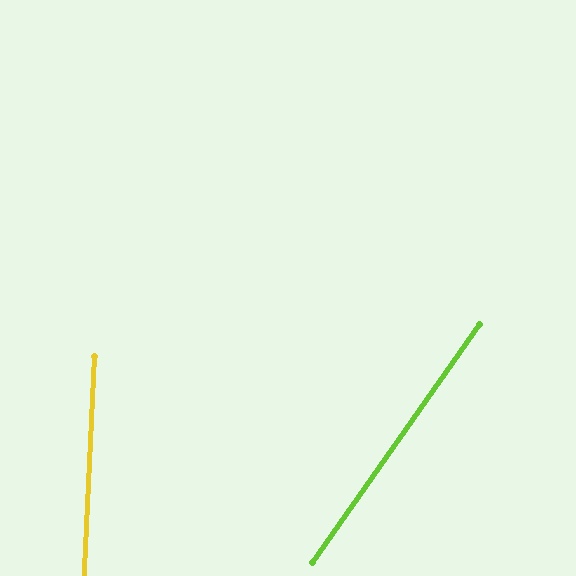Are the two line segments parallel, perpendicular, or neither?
Neither parallel nor perpendicular — they differ by about 32°.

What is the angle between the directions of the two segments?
Approximately 32 degrees.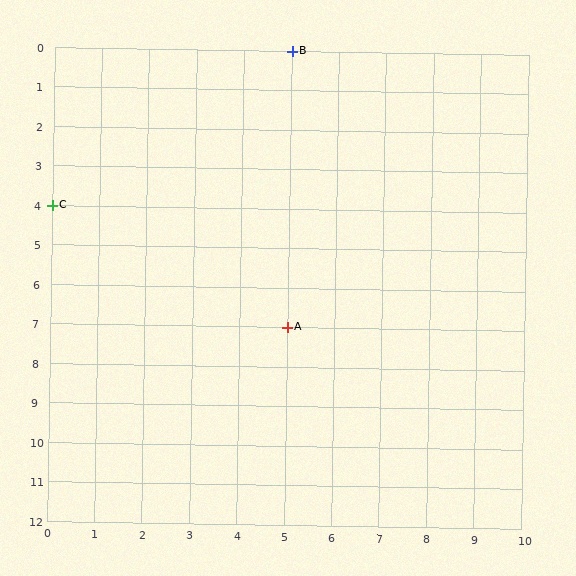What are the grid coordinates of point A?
Point A is at grid coordinates (5, 7).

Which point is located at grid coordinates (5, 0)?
Point B is at (5, 0).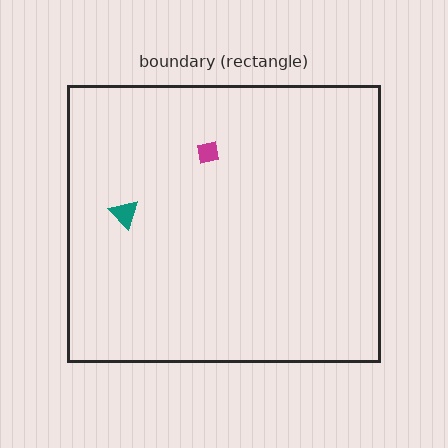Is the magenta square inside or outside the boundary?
Inside.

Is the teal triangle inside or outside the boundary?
Inside.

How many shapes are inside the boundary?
2 inside, 0 outside.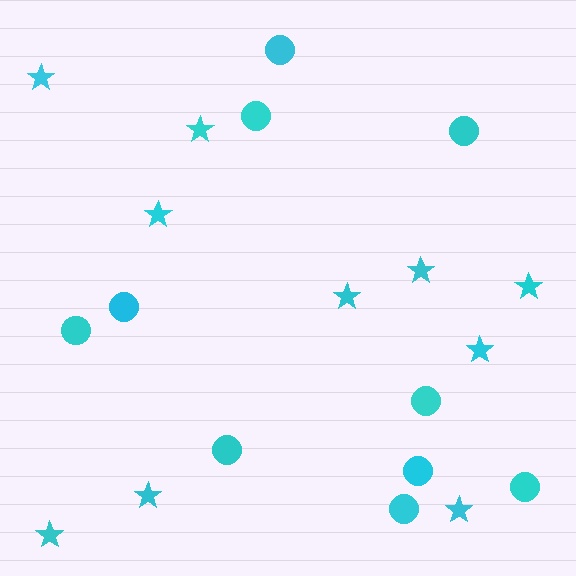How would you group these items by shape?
There are 2 groups: one group of circles (10) and one group of stars (10).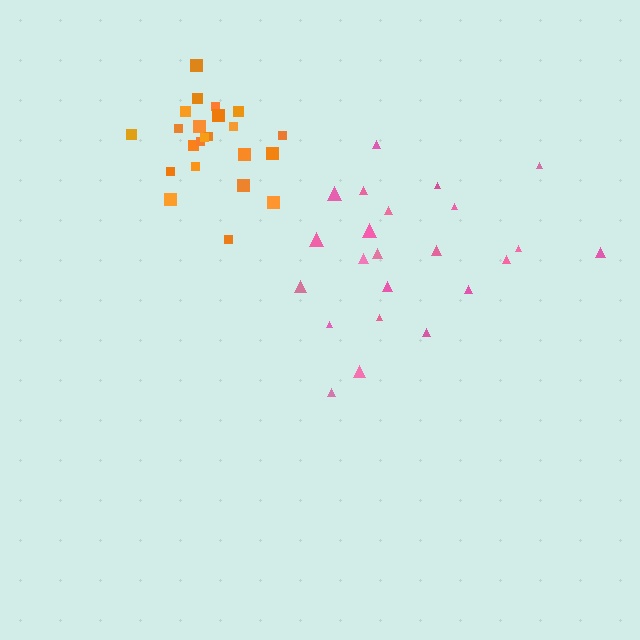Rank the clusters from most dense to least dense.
orange, pink.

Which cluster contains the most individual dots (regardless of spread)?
Orange (23).